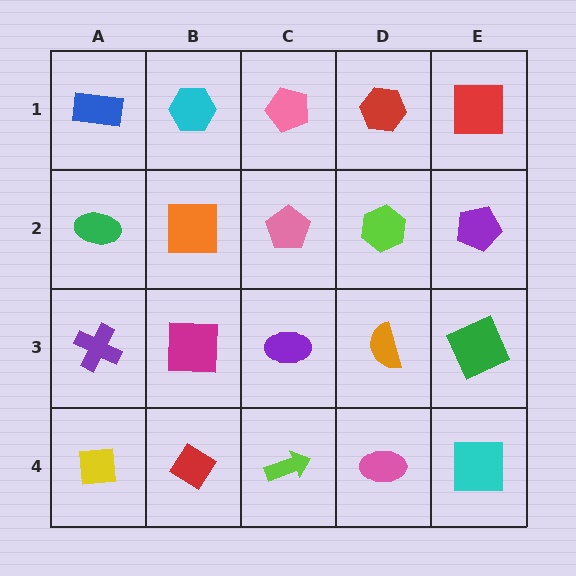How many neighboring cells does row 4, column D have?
3.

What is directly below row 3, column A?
A yellow square.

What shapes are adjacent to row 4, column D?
An orange semicircle (row 3, column D), a lime arrow (row 4, column C), a cyan square (row 4, column E).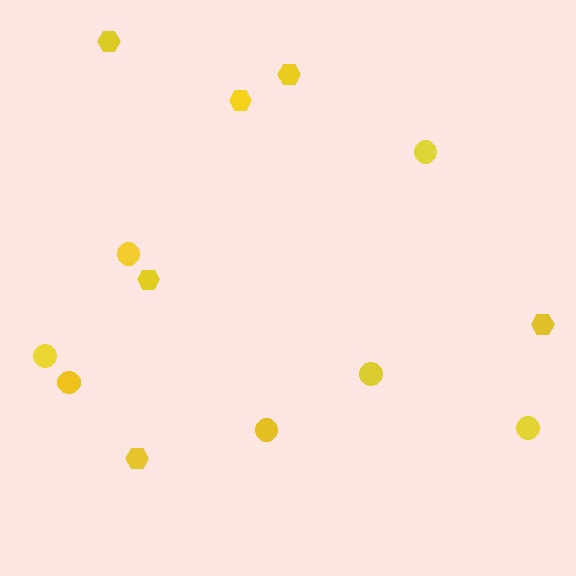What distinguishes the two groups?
There are 2 groups: one group of hexagons (6) and one group of circles (7).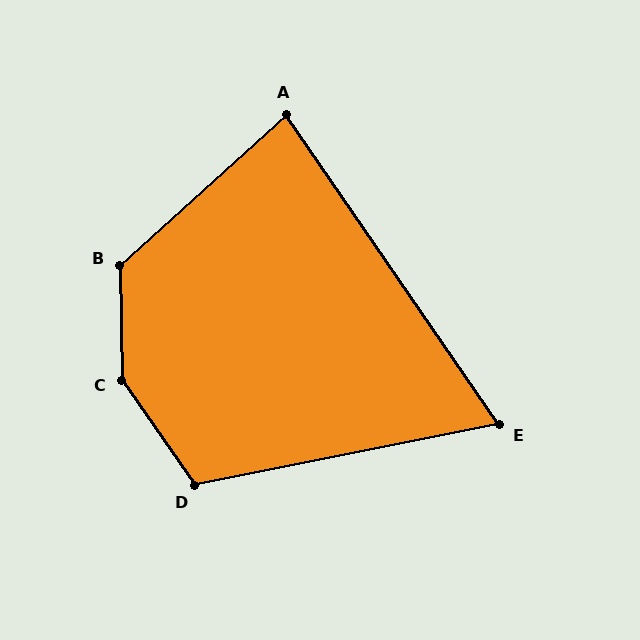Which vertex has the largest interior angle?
C, at approximately 146 degrees.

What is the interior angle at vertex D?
Approximately 114 degrees (obtuse).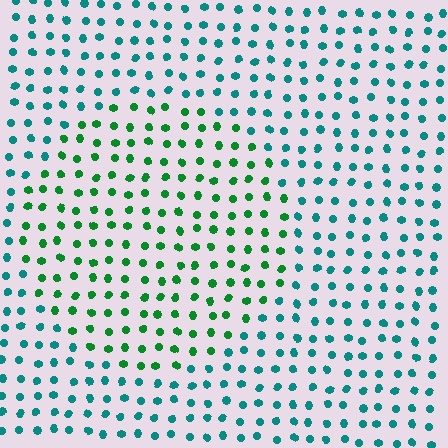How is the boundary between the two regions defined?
The boundary is defined purely by a slight shift in hue (about 42 degrees). Spacing, size, and orientation are identical on both sides.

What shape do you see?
I see a circle.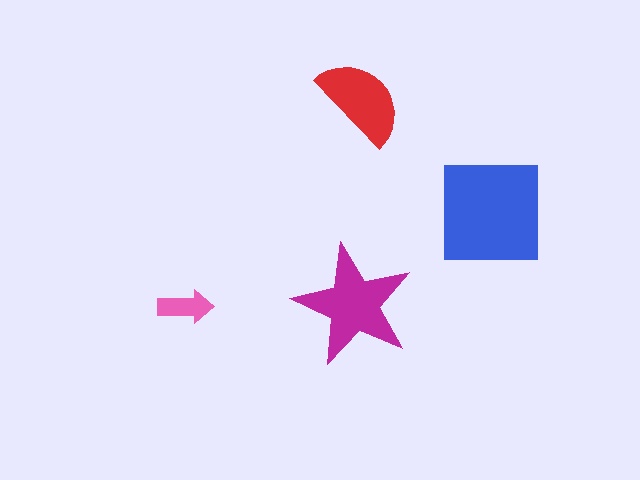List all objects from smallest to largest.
The pink arrow, the red semicircle, the magenta star, the blue square.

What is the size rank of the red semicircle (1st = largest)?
3rd.